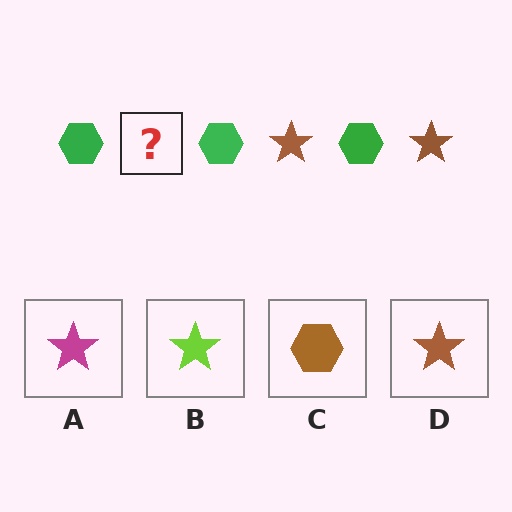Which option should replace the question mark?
Option D.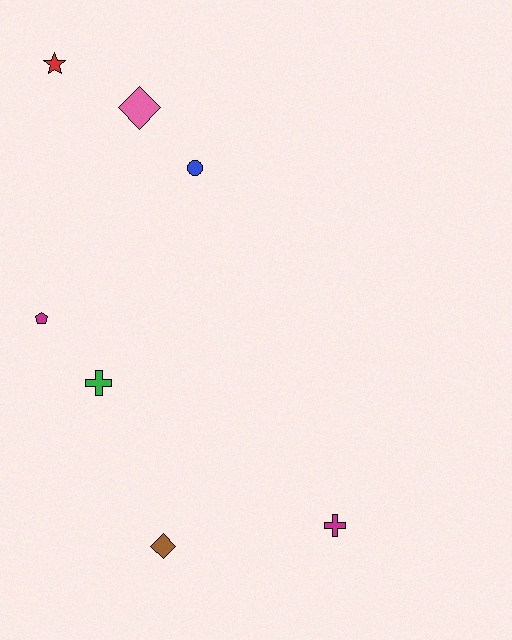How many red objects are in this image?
There is 1 red object.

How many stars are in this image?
There is 1 star.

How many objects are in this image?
There are 7 objects.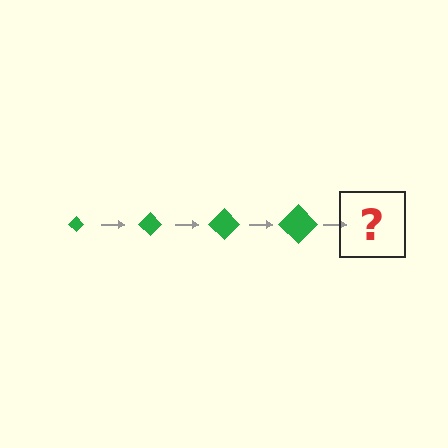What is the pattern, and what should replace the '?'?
The pattern is that the diamond gets progressively larger each step. The '?' should be a green diamond, larger than the previous one.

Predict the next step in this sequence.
The next step is a green diamond, larger than the previous one.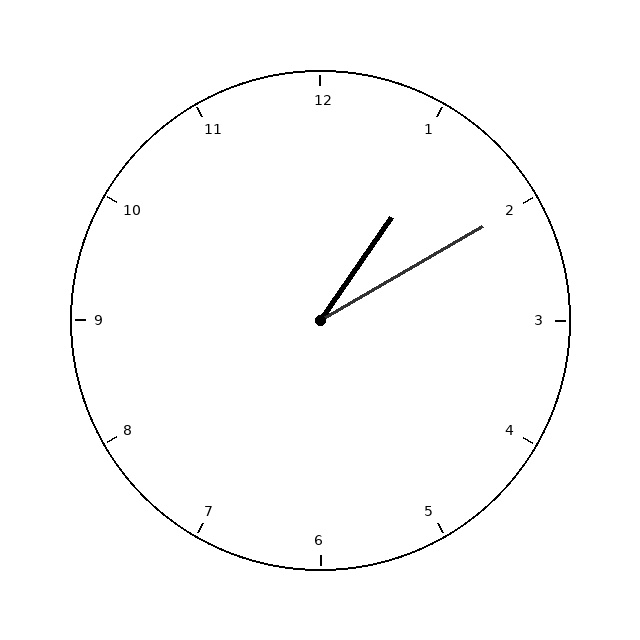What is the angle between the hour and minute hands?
Approximately 25 degrees.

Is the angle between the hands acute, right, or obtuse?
It is acute.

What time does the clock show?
1:10.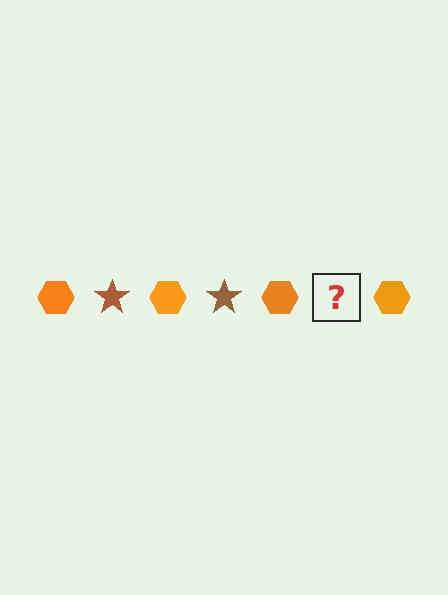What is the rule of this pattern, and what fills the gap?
The rule is that the pattern alternates between orange hexagon and brown star. The gap should be filled with a brown star.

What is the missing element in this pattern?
The missing element is a brown star.